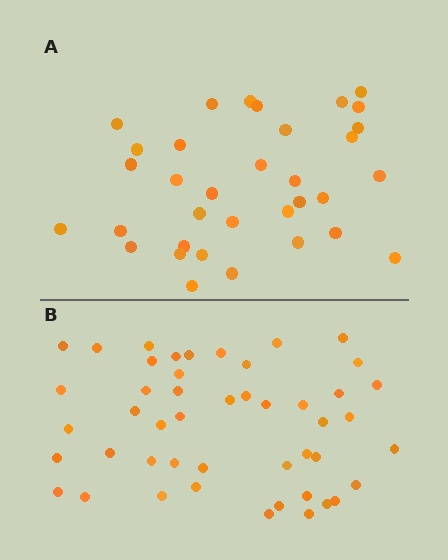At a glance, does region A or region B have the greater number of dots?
Region B (the bottom region) has more dots.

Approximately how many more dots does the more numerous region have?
Region B has approximately 15 more dots than region A.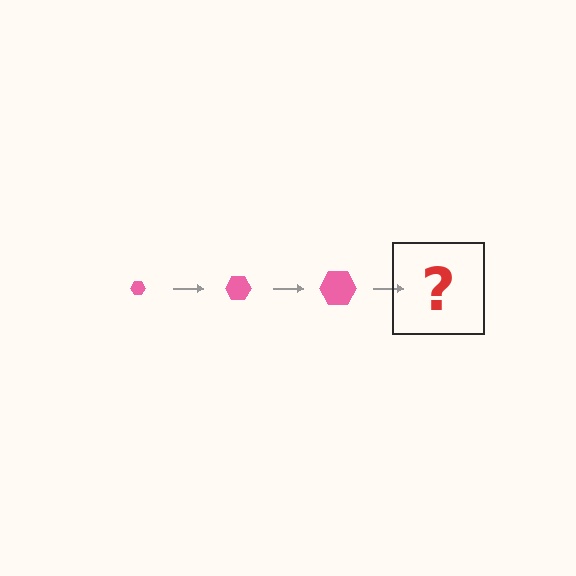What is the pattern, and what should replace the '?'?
The pattern is that the hexagon gets progressively larger each step. The '?' should be a pink hexagon, larger than the previous one.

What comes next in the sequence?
The next element should be a pink hexagon, larger than the previous one.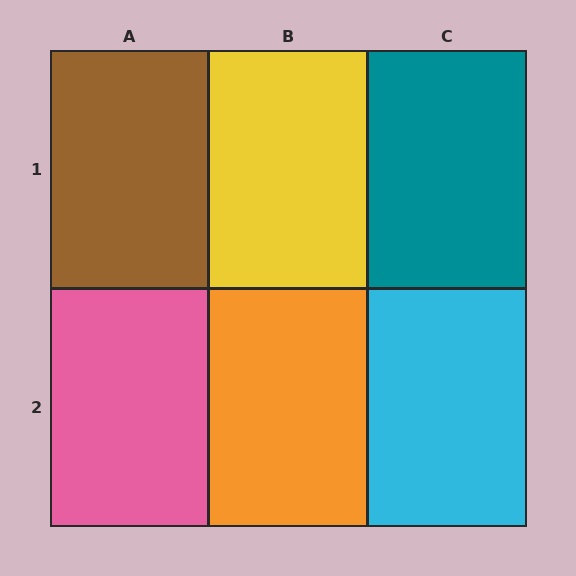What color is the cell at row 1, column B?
Yellow.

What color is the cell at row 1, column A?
Brown.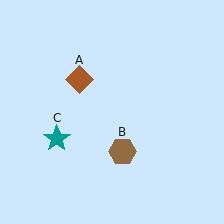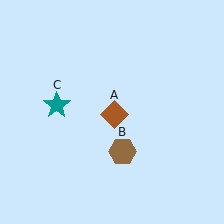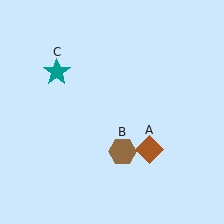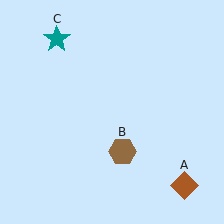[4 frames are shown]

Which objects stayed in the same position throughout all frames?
Brown hexagon (object B) remained stationary.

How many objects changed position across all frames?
2 objects changed position: brown diamond (object A), teal star (object C).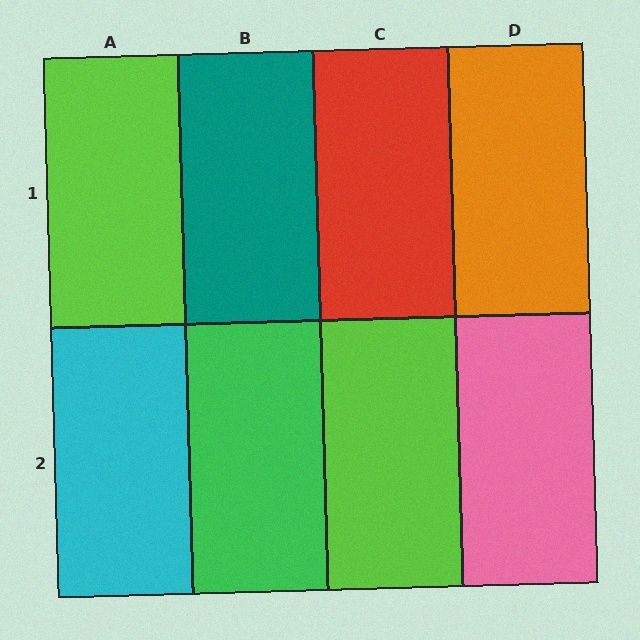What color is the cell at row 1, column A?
Lime.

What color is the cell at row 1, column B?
Teal.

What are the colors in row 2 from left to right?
Cyan, green, lime, pink.